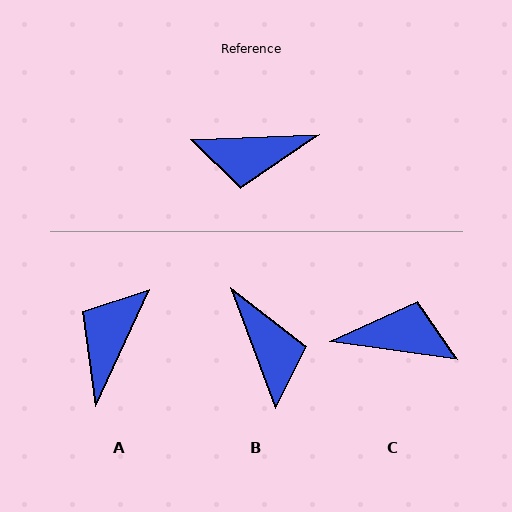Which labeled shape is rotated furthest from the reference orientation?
C, about 170 degrees away.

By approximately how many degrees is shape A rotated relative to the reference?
Approximately 117 degrees clockwise.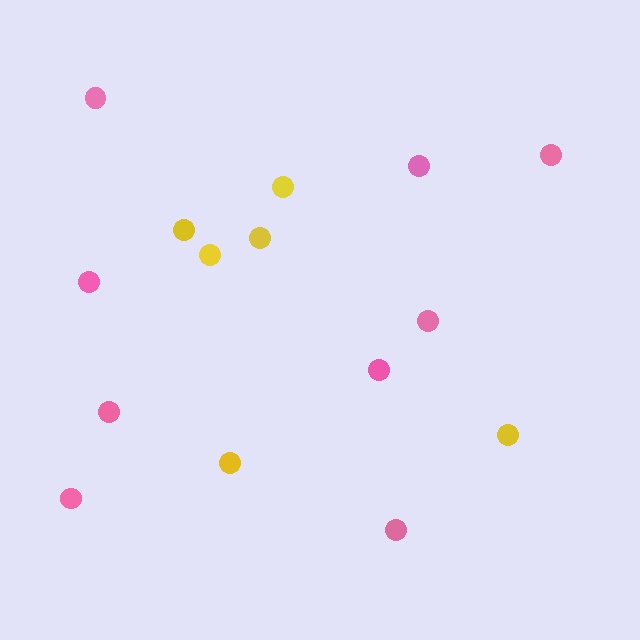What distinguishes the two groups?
There are 2 groups: one group of yellow circles (6) and one group of pink circles (9).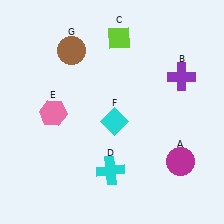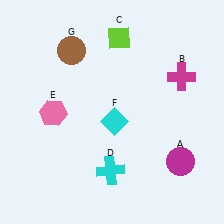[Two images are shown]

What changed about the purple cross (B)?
In Image 1, B is purple. In Image 2, it changed to magenta.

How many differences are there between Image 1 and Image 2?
There is 1 difference between the two images.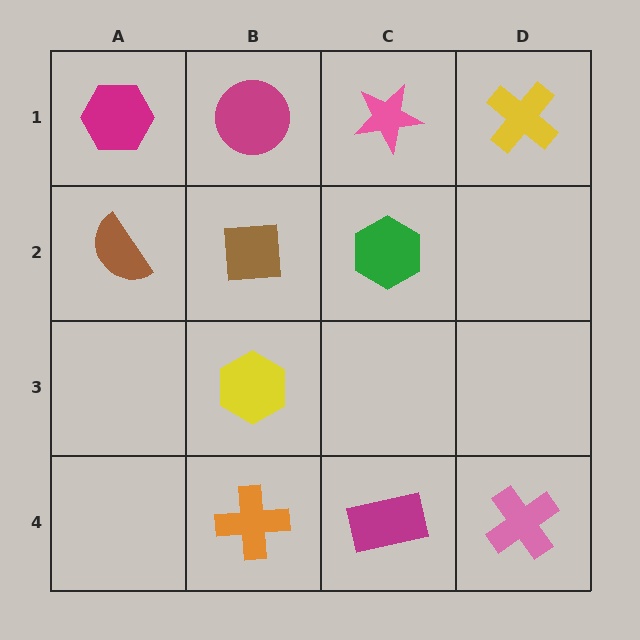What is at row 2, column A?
A brown semicircle.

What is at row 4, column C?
A magenta rectangle.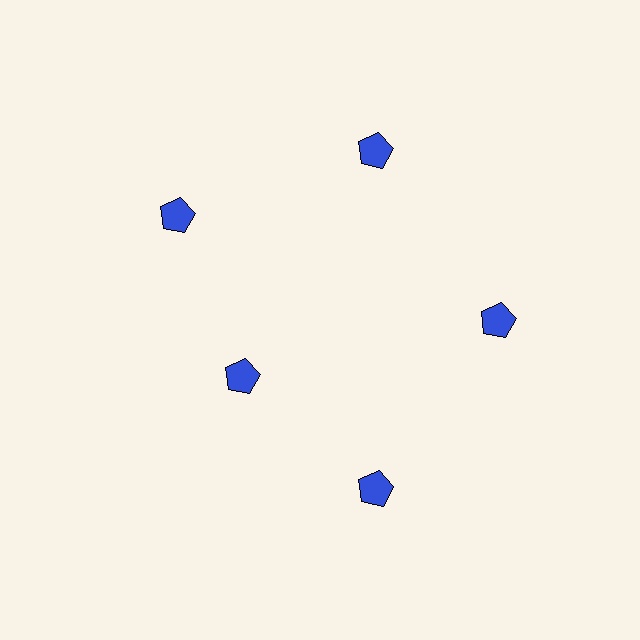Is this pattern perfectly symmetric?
No. The 5 blue pentagons are arranged in a ring, but one element near the 8 o'clock position is pulled inward toward the center, breaking the 5-fold rotational symmetry.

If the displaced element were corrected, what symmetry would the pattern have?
It would have 5-fold rotational symmetry — the pattern would map onto itself every 72 degrees.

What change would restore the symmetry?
The symmetry would be restored by moving it outward, back onto the ring so that all 5 pentagons sit at equal angles and equal distance from the center.